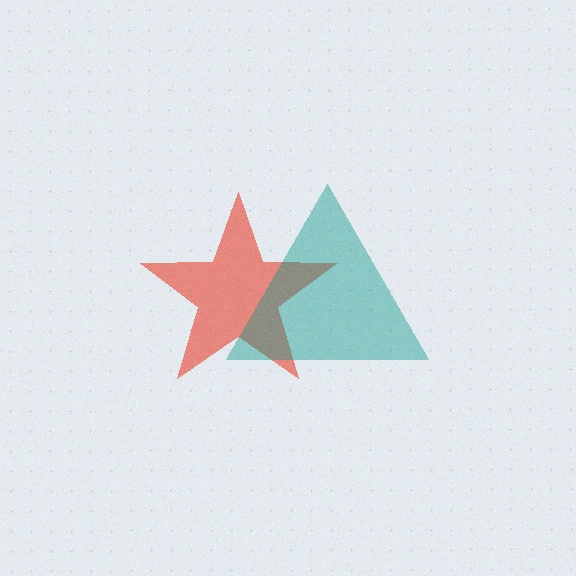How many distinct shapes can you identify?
There are 2 distinct shapes: a red star, a teal triangle.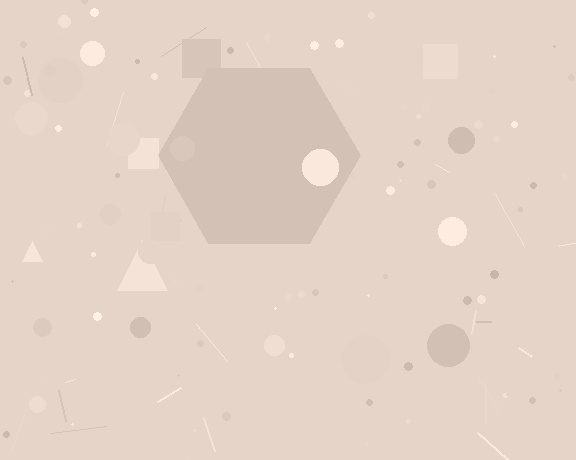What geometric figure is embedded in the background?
A hexagon is embedded in the background.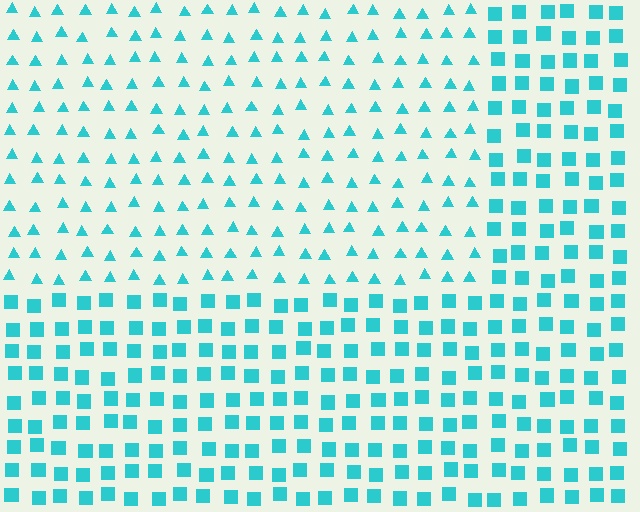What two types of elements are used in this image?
The image uses triangles inside the rectangle region and squares outside it.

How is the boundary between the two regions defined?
The boundary is defined by a change in element shape: triangles inside vs. squares outside. All elements share the same color and spacing.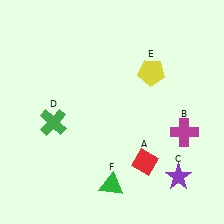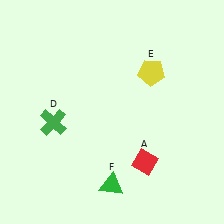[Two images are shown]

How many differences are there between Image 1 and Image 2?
There are 2 differences between the two images.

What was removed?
The purple star (C), the magenta cross (B) were removed in Image 2.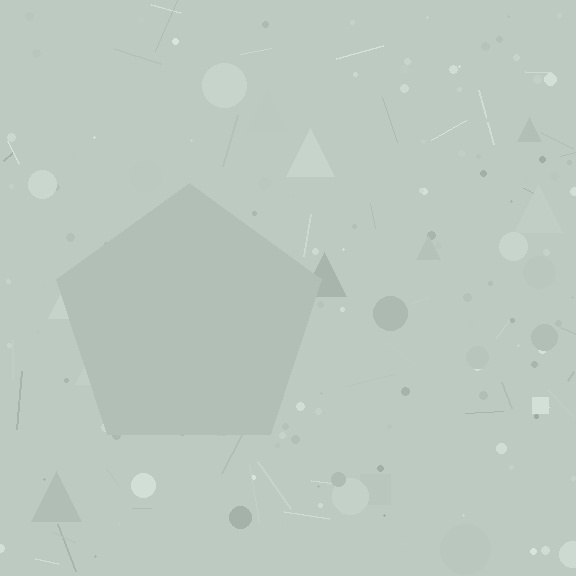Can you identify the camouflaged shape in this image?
The camouflaged shape is a pentagon.